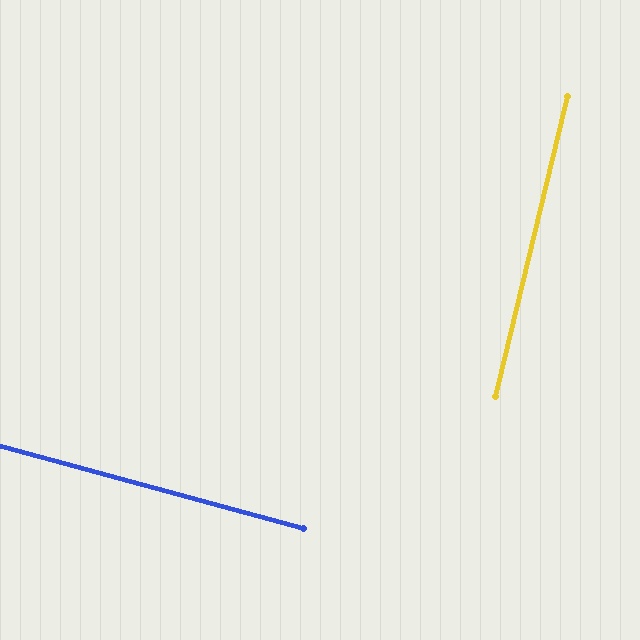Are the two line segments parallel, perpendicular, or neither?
Perpendicular — they meet at approximately 88°.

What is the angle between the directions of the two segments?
Approximately 88 degrees.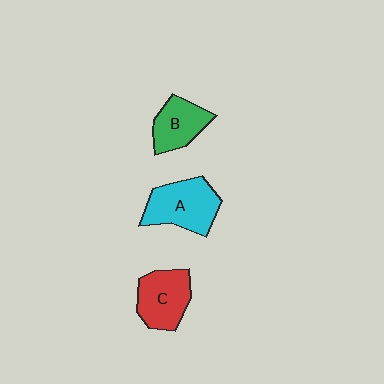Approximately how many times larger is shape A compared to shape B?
Approximately 1.4 times.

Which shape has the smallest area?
Shape B (green).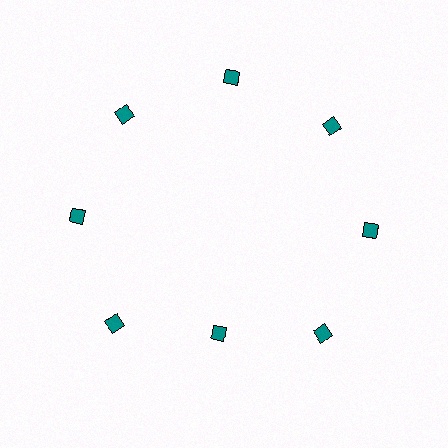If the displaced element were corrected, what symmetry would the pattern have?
It would have 8-fold rotational symmetry — the pattern would map onto itself every 45 degrees.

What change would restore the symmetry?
The symmetry would be restored by moving it outward, back onto the ring so that all 8 diamonds sit at equal angles and equal distance from the center.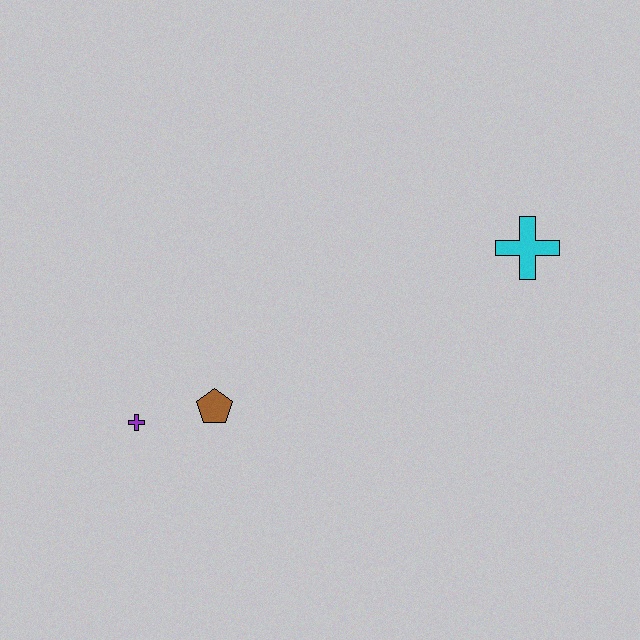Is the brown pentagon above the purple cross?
Yes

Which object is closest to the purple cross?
The brown pentagon is closest to the purple cross.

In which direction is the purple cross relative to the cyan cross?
The purple cross is to the left of the cyan cross.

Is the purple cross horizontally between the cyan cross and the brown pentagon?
No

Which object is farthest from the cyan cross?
The purple cross is farthest from the cyan cross.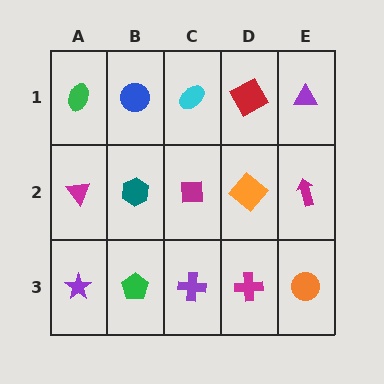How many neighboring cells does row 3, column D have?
3.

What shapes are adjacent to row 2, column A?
A green ellipse (row 1, column A), a purple star (row 3, column A), a teal hexagon (row 2, column B).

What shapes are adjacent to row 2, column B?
A blue circle (row 1, column B), a green pentagon (row 3, column B), a magenta triangle (row 2, column A), a magenta square (row 2, column C).